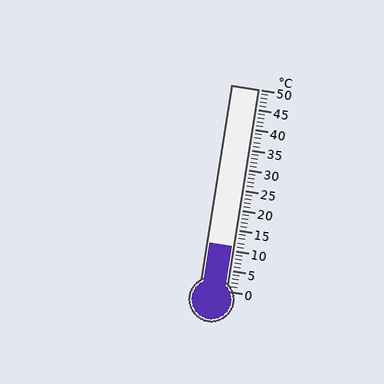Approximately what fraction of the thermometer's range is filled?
The thermometer is filled to approximately 20% of its range.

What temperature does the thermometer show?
The thermometer shows approximately 11°C.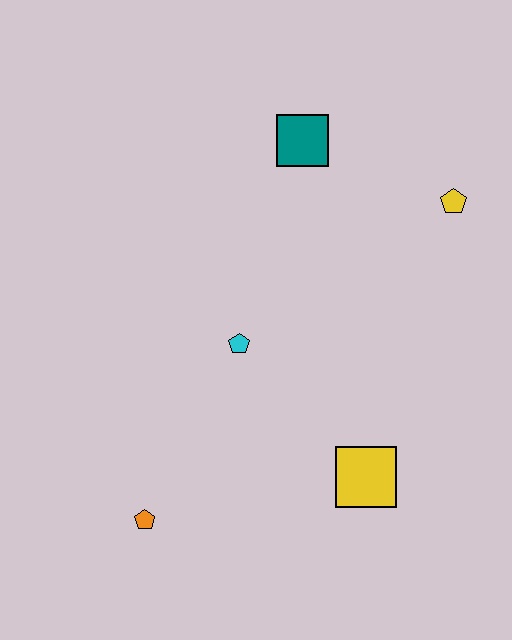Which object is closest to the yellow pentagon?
The teal square is closest to the yellow pentagon.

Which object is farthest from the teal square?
The orange pentagon is farthest from the teal square.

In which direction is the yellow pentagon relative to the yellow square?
The yellow pentagon is above the yellow square.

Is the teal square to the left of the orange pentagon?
No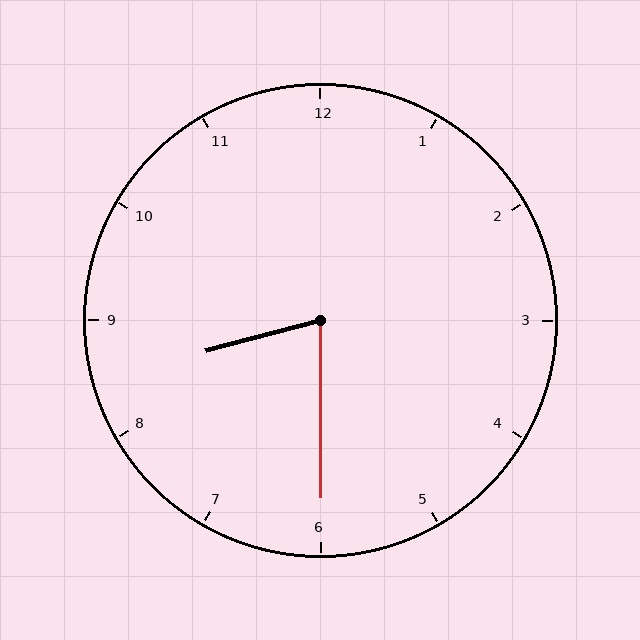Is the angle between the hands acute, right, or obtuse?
It is acute.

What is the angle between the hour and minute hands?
Approximately 75 degrees.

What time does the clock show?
8:30.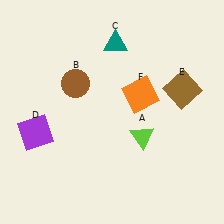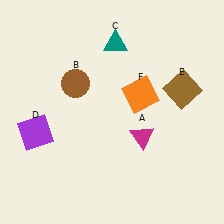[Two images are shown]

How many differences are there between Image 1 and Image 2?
There is 1 difference between the two images.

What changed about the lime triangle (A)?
In Image 1, A is lime. In Image 2, it changed to magenta.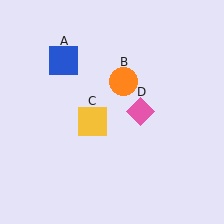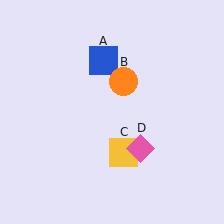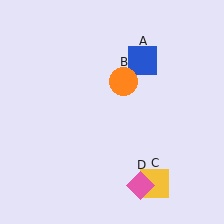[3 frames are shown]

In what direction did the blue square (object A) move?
The blue square (object A) moved right.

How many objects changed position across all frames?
3 objects changed position: blue square (object A), yellow square (object C), pink diamond (object D).